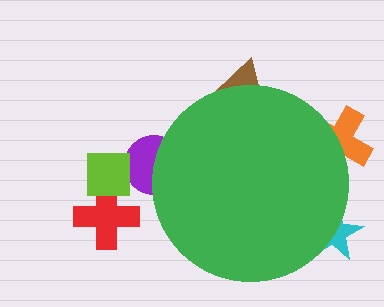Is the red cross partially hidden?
No, the red cross is fully visible.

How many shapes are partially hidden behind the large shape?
4 shapes are partially hidden.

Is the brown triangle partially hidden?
Yes, the brown triangle is partially hidden behind the green circle.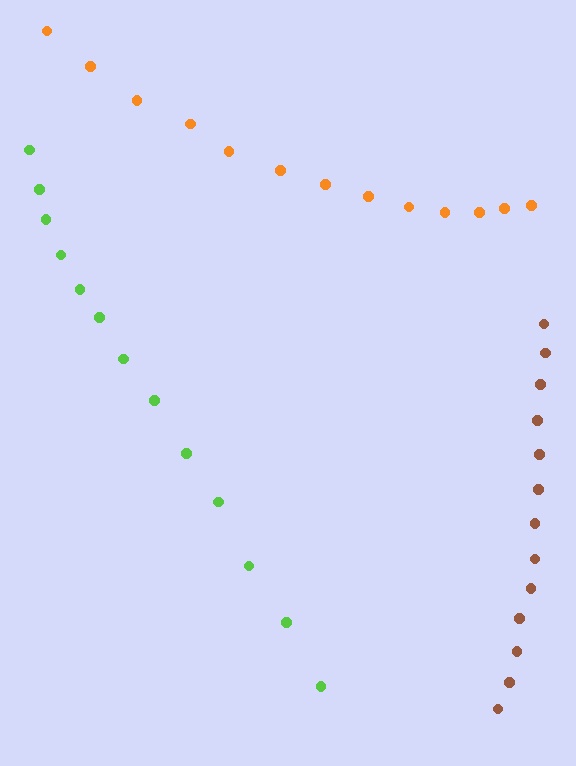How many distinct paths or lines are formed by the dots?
There are 3 distinct paths.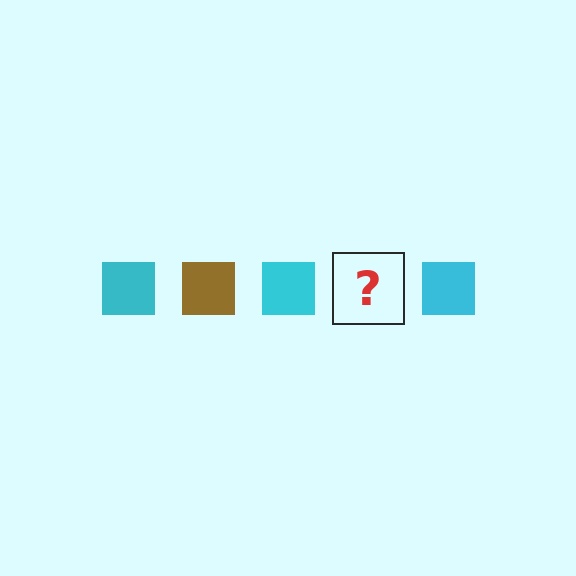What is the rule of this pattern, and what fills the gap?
The rule is that the pattern cycles through cyan, brown squares. The gap should be filled with a brown square.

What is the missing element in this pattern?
The missing element is a brown square.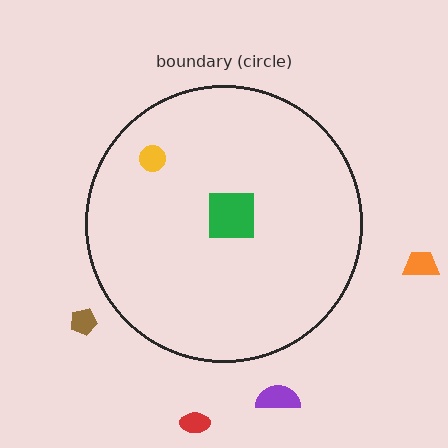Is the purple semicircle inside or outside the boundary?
Outside.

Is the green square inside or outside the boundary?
Inside.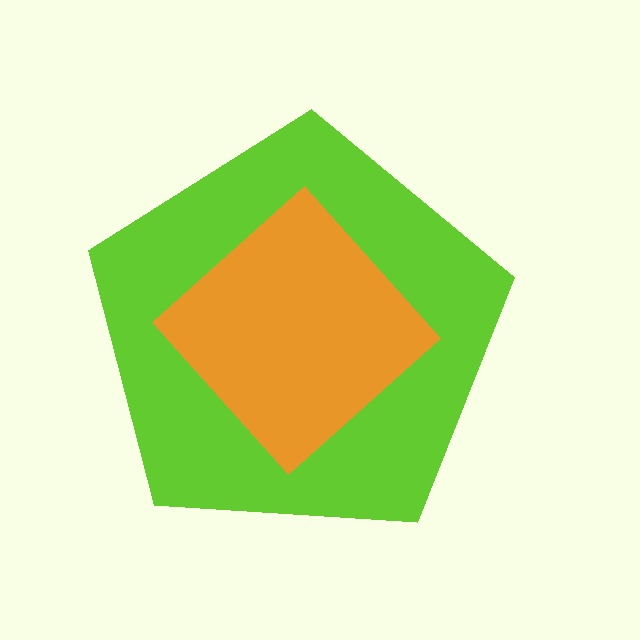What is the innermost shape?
The orange diamond.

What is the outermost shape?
The lime pentagon.